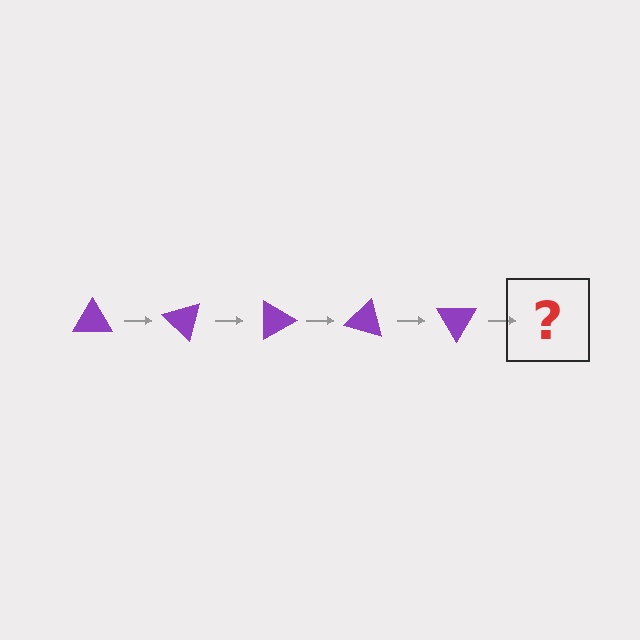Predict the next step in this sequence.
The next step is a purple triangle rotated 225 degrees.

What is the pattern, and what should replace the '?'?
The pattern is that the triangle rotates 45 degrees each step. The '?' should be a purple triangle rotated 225 degrees.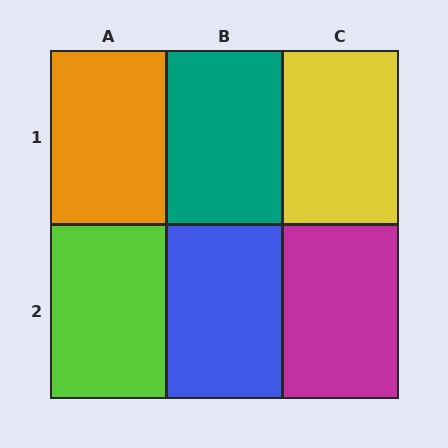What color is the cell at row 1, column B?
Teal.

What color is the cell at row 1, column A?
Orange.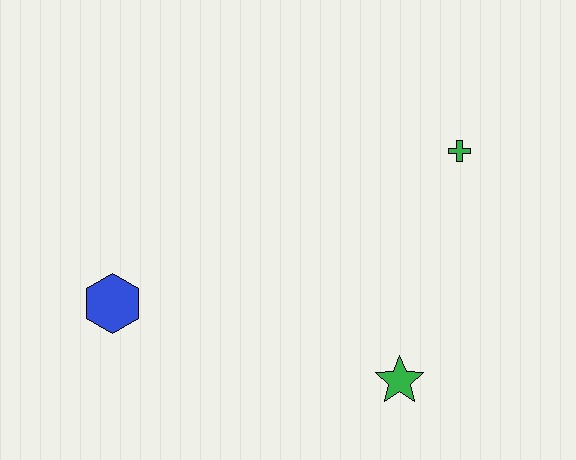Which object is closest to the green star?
The green cross is closest to the green star.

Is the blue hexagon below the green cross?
Yes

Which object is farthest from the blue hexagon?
The green cross is farthest from the blue hexagon.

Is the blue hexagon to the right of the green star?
No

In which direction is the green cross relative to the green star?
The green cross is above the green star.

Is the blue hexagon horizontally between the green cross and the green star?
No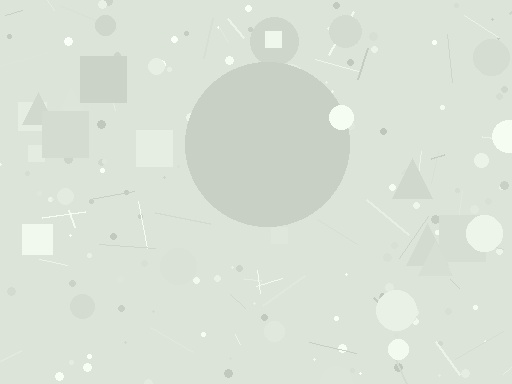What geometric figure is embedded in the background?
A circle is embedded in the background.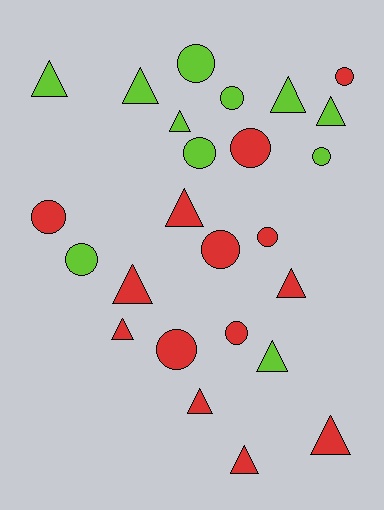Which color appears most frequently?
Red, with 14 objects.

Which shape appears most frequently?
Triangle, with 13 objects.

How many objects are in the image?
There are 25 objects.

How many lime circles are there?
There are 5 lime circles.